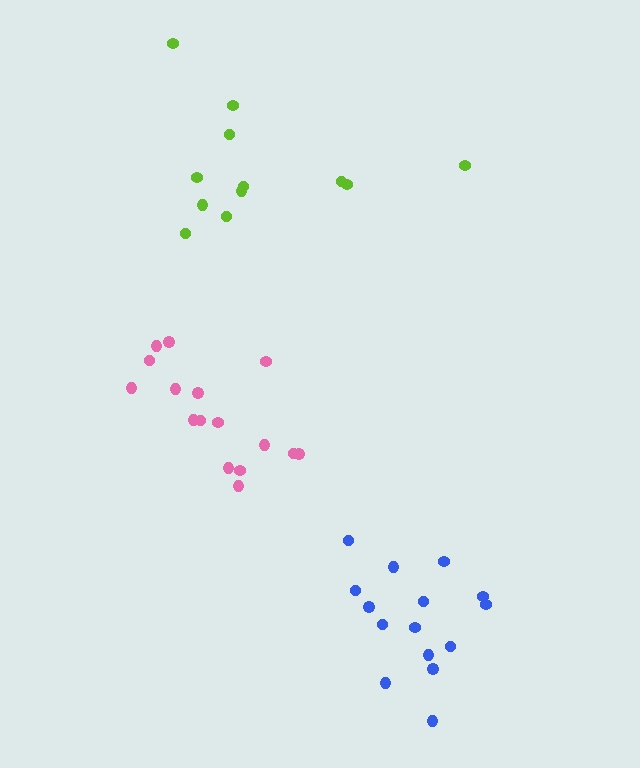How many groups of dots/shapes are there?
There are 3 groups.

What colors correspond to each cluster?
The clusters are colored: pink, lime, blue.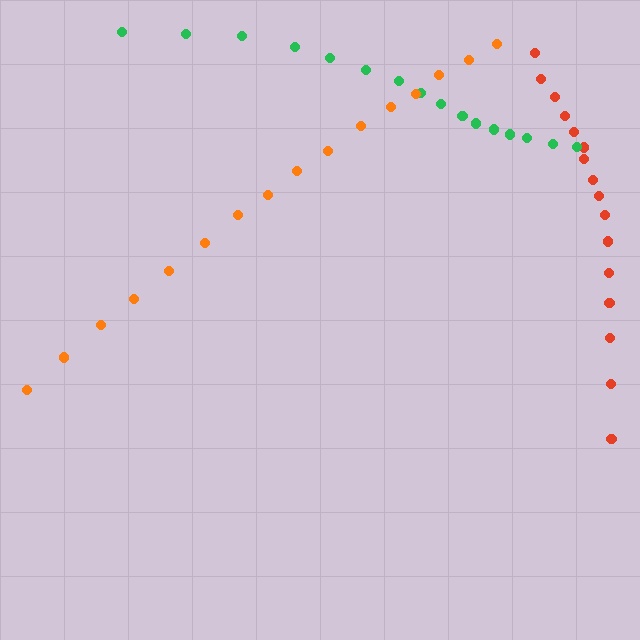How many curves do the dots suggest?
There are 3 distinct paths.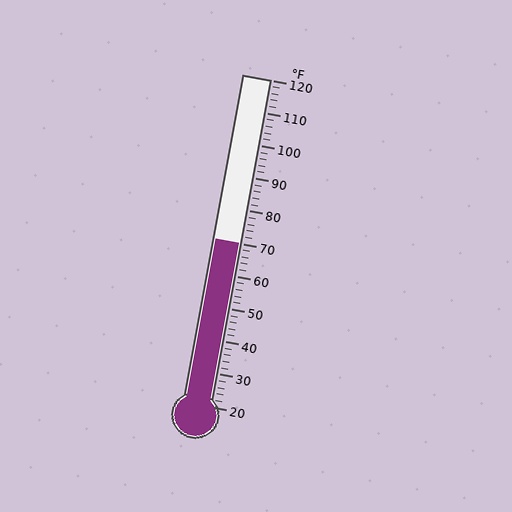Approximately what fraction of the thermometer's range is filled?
The thermometer is filled to approximately 50% of its range.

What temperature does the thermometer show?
The thermometer shows approximately 70°F.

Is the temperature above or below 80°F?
The temperature is below 80°F.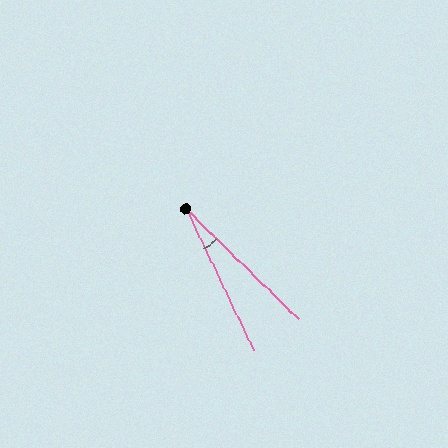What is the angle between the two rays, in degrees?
Approximately 20 degrees.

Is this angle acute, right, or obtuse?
It is acute.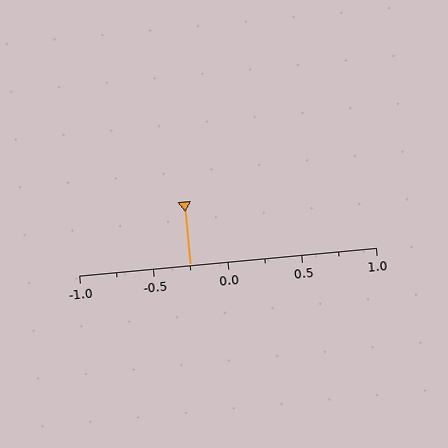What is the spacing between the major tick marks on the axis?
The major ticks are spaced 0.5 apart.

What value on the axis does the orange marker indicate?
The marker indicates approximately -0.25.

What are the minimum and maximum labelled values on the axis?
The axis runs from -1.0 to 1.0.